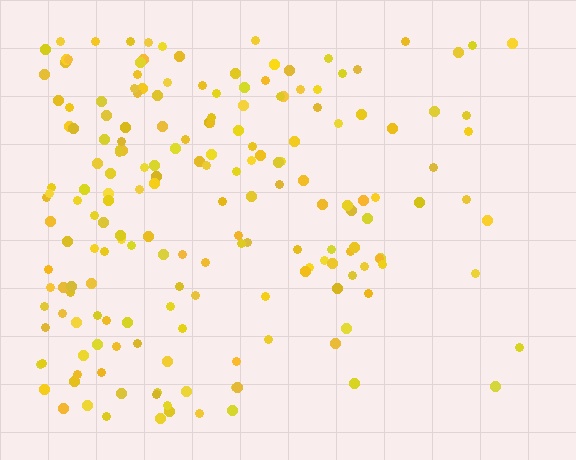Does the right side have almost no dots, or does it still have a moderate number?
Still a moderate number, just noticeably fewer than the left.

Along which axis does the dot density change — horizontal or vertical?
Horizontal.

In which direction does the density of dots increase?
From right to left, with the left side densest.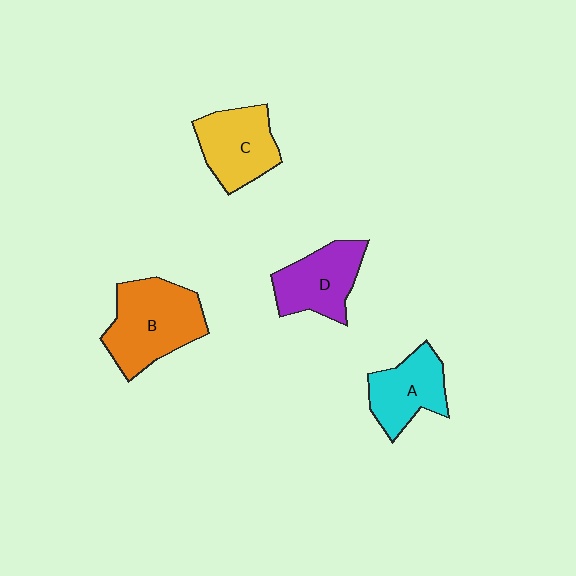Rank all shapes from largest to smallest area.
From largest to smallest: B (orange), C (yellow), D (purple), A (cyan).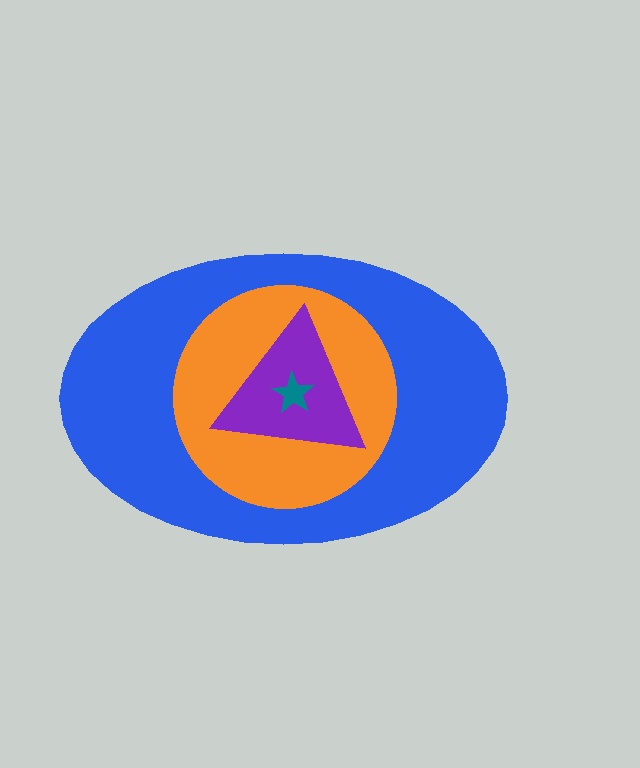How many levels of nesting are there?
4.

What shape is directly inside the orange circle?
The purple triangle.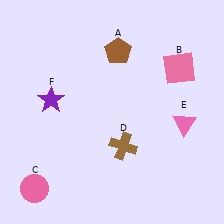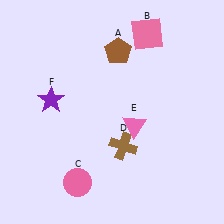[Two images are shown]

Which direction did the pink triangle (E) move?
The pink triangle (E) moved left.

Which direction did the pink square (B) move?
The pink square (B) moved up.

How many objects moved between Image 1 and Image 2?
3 objects moved between the two images.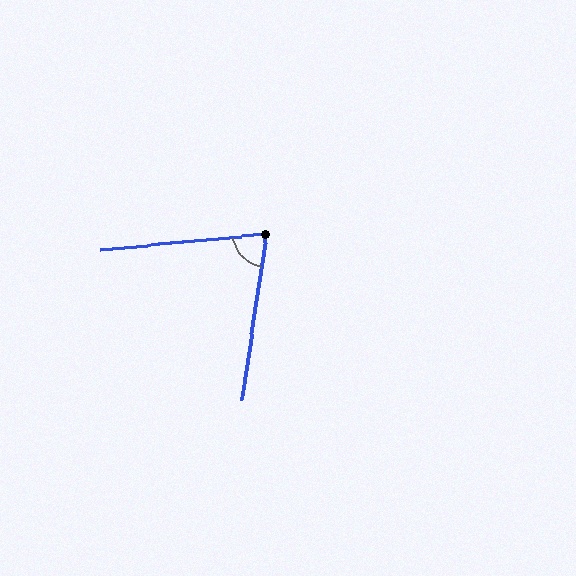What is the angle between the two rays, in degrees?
Approximately 76 degrees.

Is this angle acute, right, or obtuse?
It is acute.